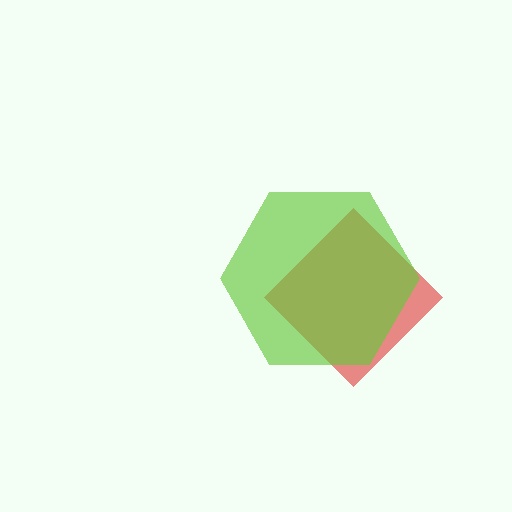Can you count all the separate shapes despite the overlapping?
Yes, there are 2 separate shapes.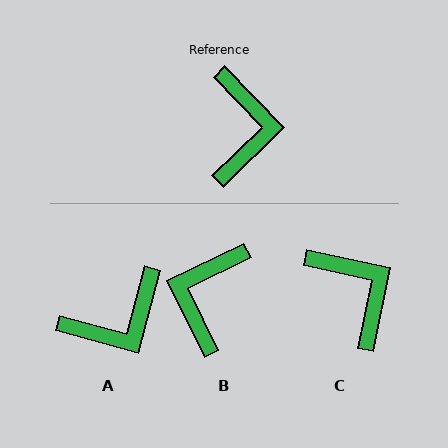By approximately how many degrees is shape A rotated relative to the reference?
Approximately 59 degrees clockwise.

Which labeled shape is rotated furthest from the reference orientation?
B, about 162 degrees away.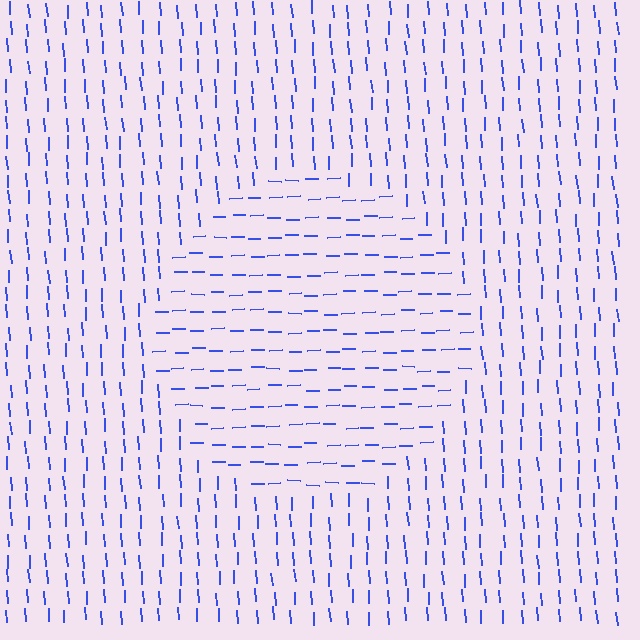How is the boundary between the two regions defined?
The boundary is defined purely by a change in line orientation (approximately 88 degrees difference). All lines are the same color and thickness.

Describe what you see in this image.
The image is filled with small blue line segments. A circle region in the image has lines oriented differently from the surrounding lines, creating a visible texture boundary.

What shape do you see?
I see a circle.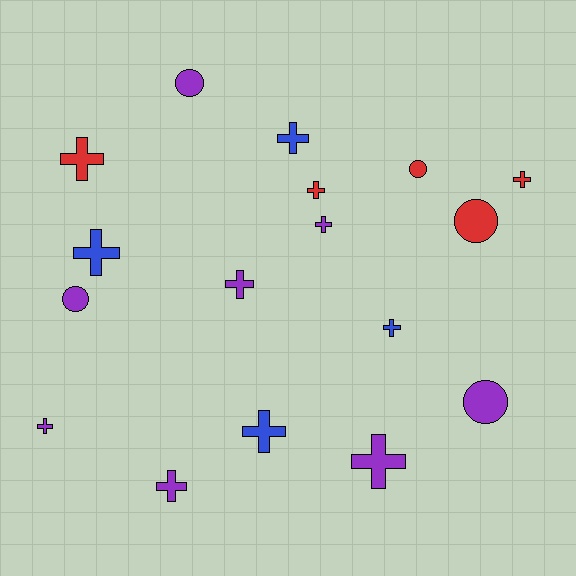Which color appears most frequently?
Purple, with 8 objects.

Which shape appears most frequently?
Cross, with 12 objects.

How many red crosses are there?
There are 3 red crosses.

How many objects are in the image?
There are 17 objects.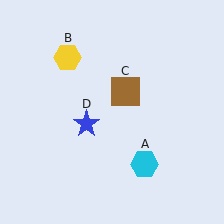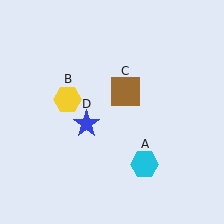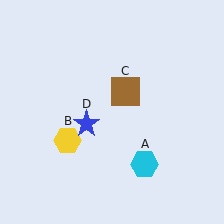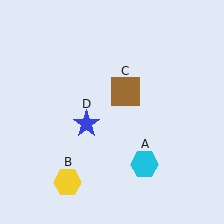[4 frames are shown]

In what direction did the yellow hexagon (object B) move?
The yellow hexagon (object B) moved down.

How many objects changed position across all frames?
1 object changed position: yellow hexagon (object B).